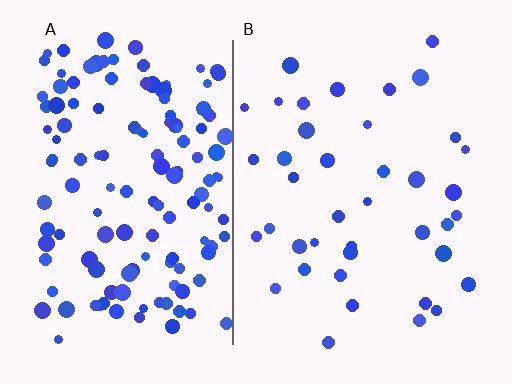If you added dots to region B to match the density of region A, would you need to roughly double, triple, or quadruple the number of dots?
Approximately triple.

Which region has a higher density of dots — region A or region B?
A (the left).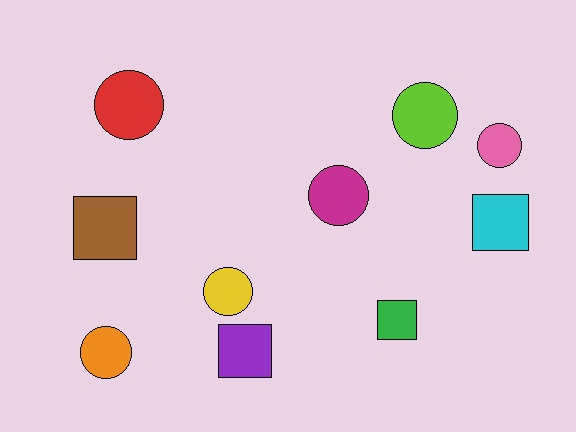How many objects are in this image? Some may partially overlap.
There are 10 objects.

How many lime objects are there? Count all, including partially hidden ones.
There is 1 lime object.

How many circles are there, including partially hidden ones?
There are 6 circles.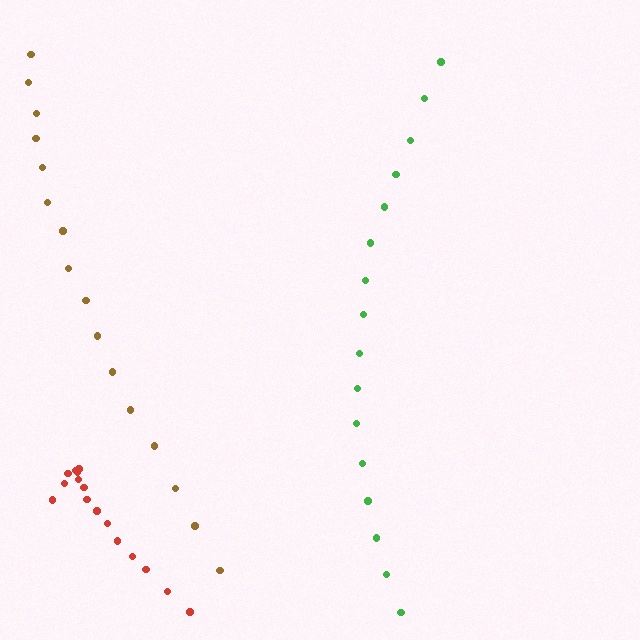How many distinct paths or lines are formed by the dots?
There are 3 distinct paths.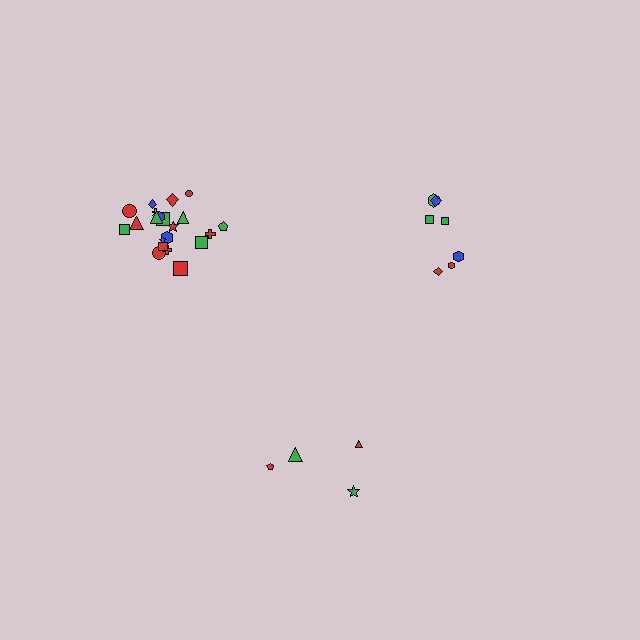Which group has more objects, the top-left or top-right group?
The top-left group.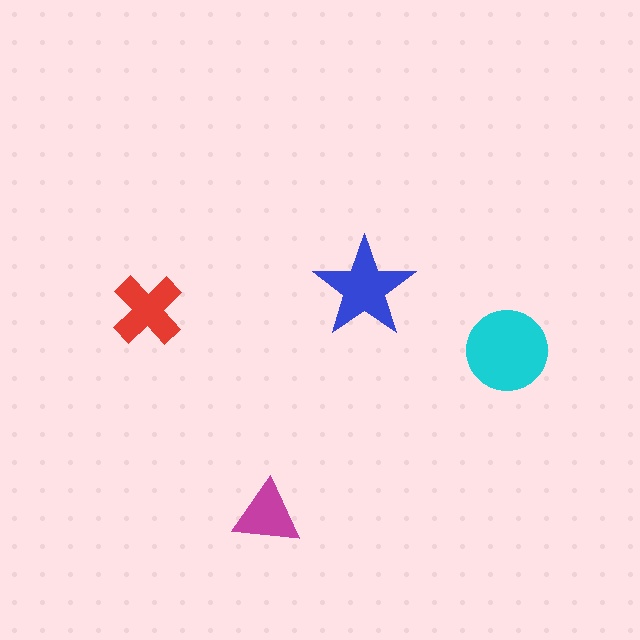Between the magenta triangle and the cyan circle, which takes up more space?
The cyan circle.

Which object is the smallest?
The magenta triangle.